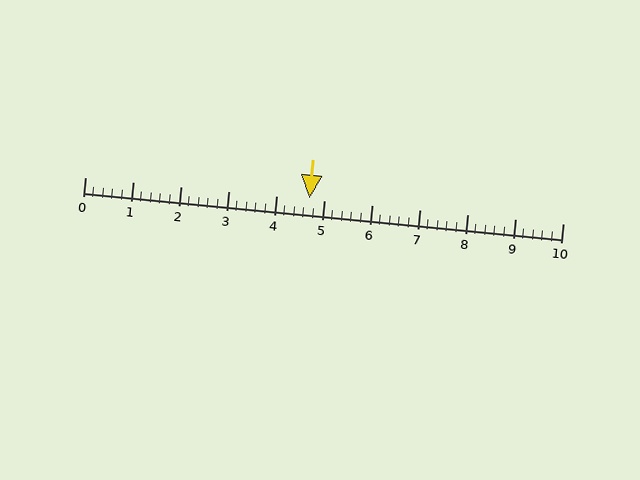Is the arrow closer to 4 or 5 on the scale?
The arrow is closer to 5.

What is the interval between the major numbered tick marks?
The major tick marks are spaced 1 units apart.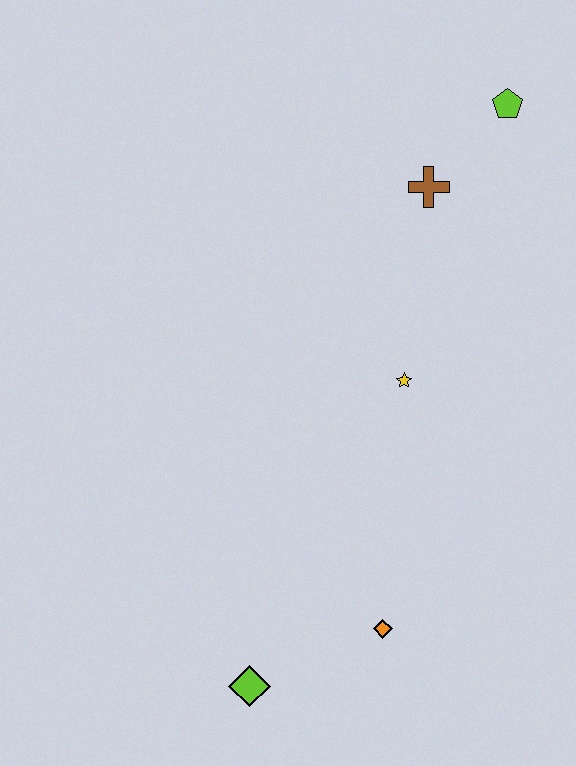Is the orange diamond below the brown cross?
Yes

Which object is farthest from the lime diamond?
The lime pentagon is farthest from the lime diamond.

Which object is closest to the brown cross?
The lime pentagon is closest to the brown cross.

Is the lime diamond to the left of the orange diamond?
Yes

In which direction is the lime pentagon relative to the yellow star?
The lime pentagon is above the yellow star.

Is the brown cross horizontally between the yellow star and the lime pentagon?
Yes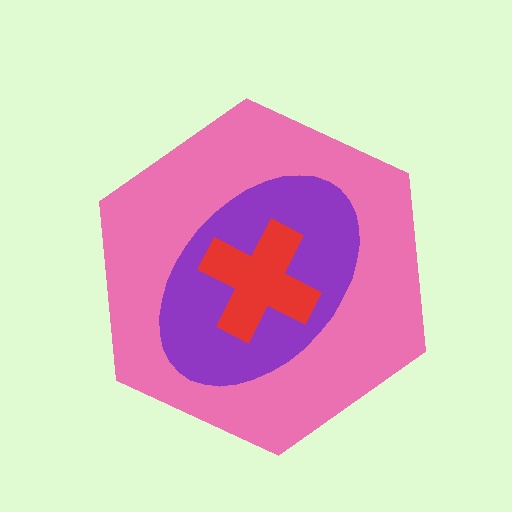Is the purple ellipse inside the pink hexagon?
Yes.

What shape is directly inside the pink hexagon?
The purple ellipse.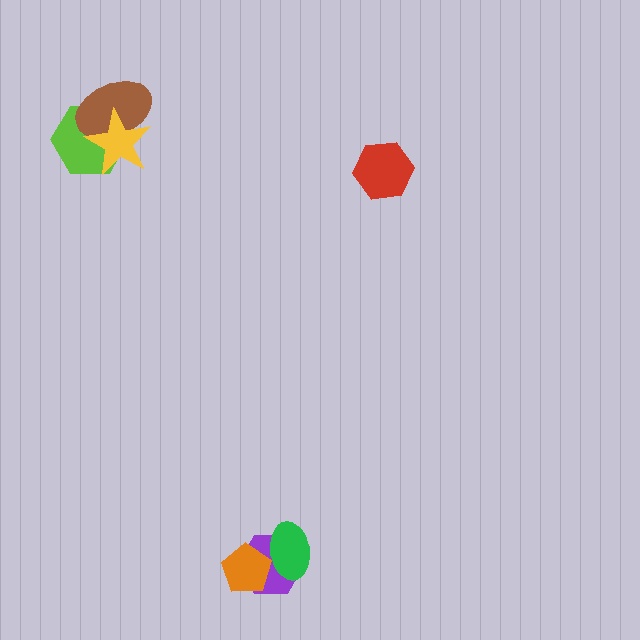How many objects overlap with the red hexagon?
0 objects overlap with the red hexagon.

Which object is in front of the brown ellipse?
The yellow star is in front of the brown ellipse.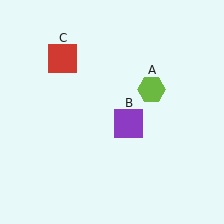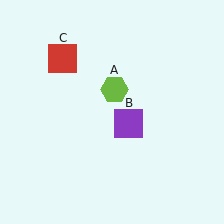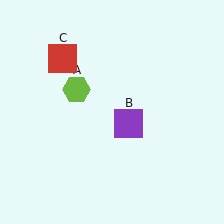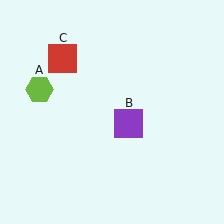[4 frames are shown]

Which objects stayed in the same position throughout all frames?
Purple square (object B) and red square (object C) remained stationary.